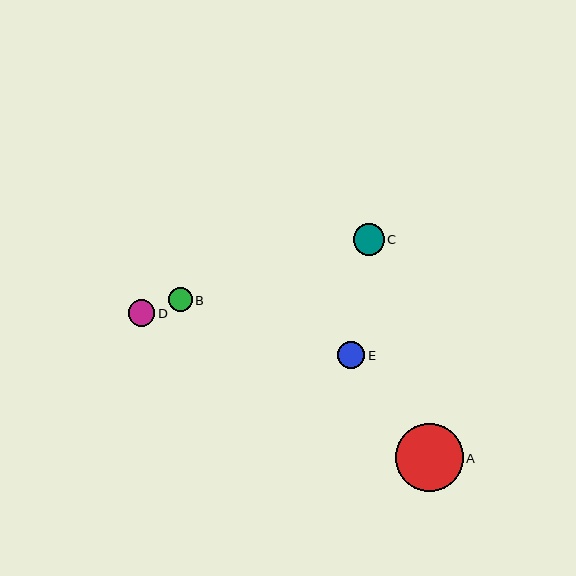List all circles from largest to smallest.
From largest to smallest: A, C, E, D, B.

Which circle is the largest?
Circle A is the largest with a size of approximately 68 pixels.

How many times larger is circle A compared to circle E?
Circle A is approximately 2.5 times the size of circle E.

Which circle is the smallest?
Circle B is the smallest with a size of approximately 23 pixels.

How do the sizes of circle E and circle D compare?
Circle E and circle D are approximately the same size.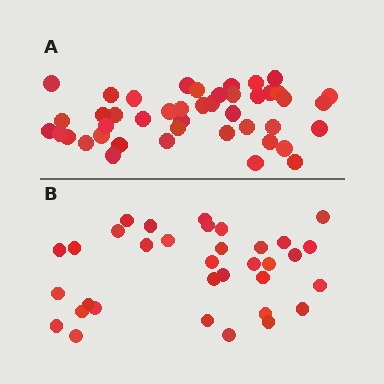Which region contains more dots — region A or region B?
Region A (the top region) has more dots.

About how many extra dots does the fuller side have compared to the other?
Region A has roughly 10 or so more dots than region B.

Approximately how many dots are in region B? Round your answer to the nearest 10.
About 30 dots. (The exact count is 34, which rounds to 30.)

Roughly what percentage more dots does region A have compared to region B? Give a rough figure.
About 30% more.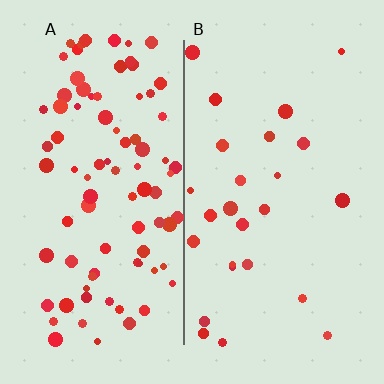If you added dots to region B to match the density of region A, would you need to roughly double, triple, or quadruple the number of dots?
Approximately triple.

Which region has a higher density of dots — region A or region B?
A (the left).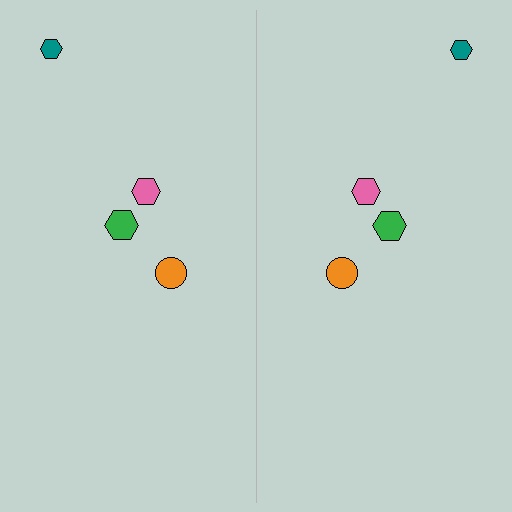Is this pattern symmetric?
Yes, this pattern has bilateral (reflection) symmetry.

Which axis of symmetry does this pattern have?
The pattern has a vertical axis of symmetry running through the center of the image.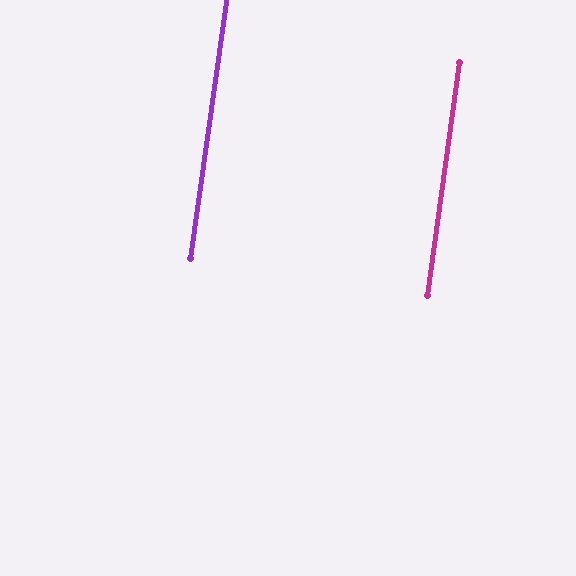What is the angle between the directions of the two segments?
Approximately 0 degrees.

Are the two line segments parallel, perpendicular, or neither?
Parallel — their directions differ by only 0.2°.